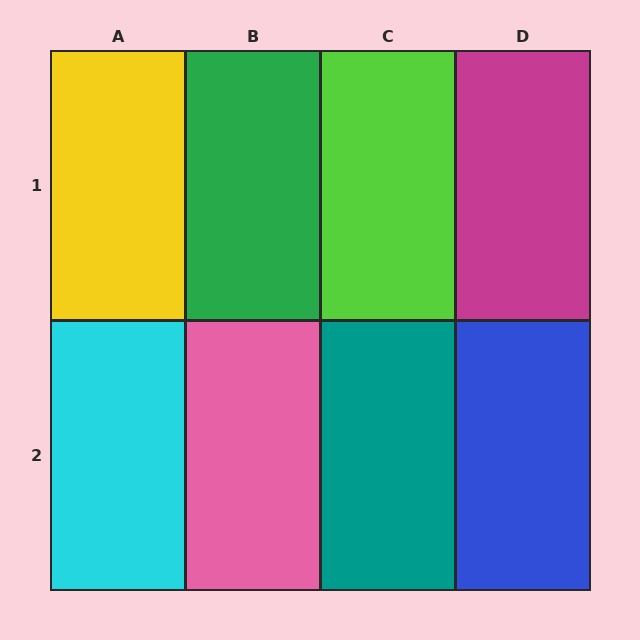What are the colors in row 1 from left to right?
Yellow, green, lime, magenta.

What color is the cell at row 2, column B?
Pink.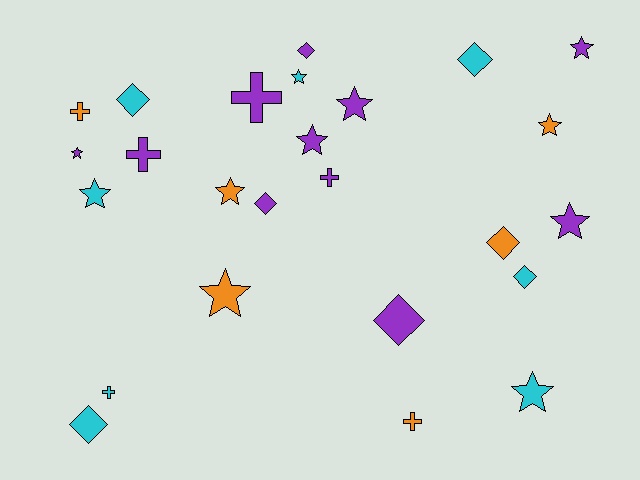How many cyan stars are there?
There are 3 cyan stars.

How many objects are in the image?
There are 25 objects.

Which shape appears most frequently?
Star, with 11 objects.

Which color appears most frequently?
Purple, with 11 objects.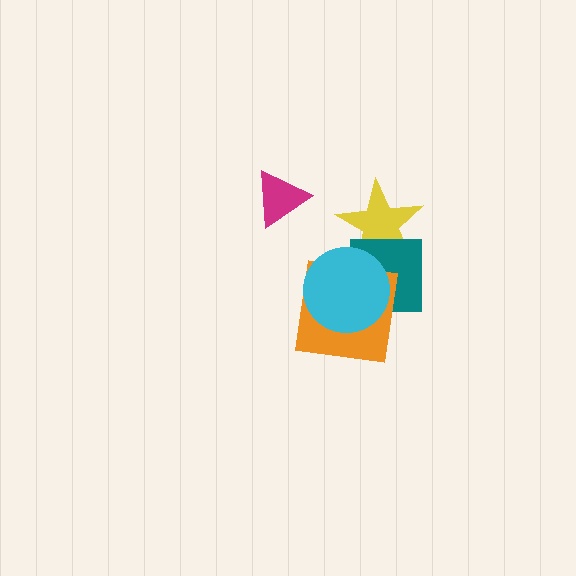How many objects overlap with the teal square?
3 objects overlap with the teal square.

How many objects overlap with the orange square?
2 objects overlap with the orange square.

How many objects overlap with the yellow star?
2 objects overlap with the yellow star.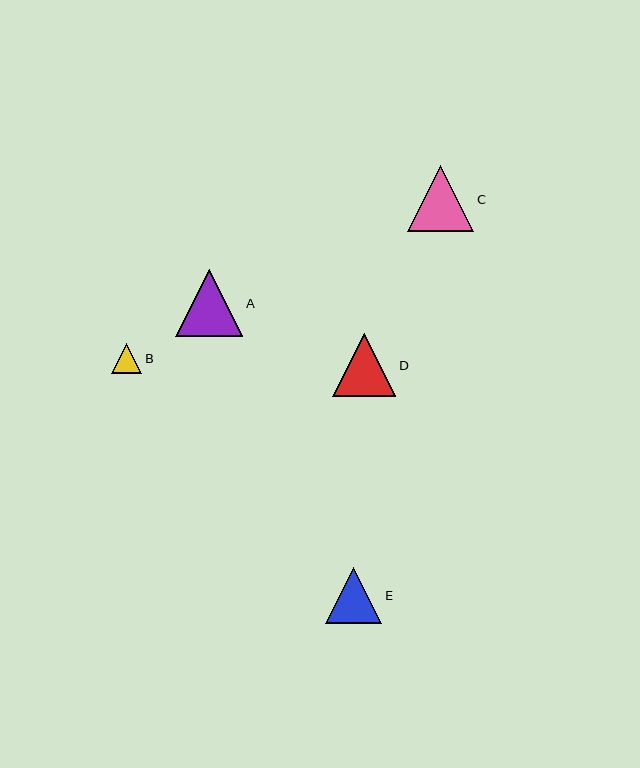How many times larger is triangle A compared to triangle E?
Triangle A is approximately 1.2 times the size of triangle E.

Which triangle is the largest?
Triangle A is the largest with a size of approximately 67 pixels.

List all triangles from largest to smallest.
From largest to smallest: A, C, D, E, B.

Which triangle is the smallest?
Triangle B is the smallest with a size of approximately 30 pixels.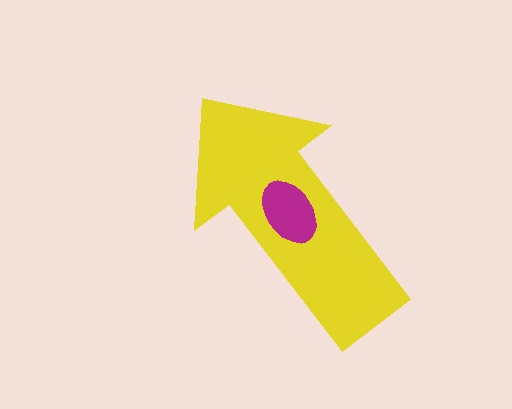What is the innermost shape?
The magenta ellipse.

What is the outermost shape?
The yellow arrow.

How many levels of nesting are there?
2.